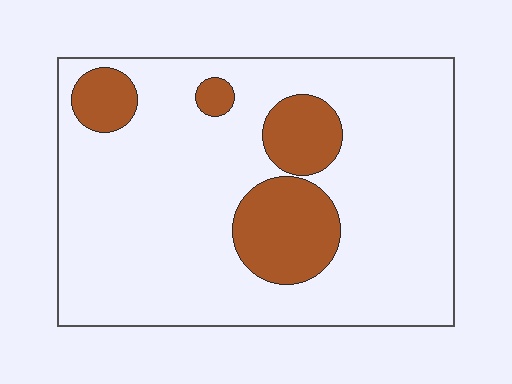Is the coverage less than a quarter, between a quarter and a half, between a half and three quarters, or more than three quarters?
Less than a quarter.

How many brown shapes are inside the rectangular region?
4.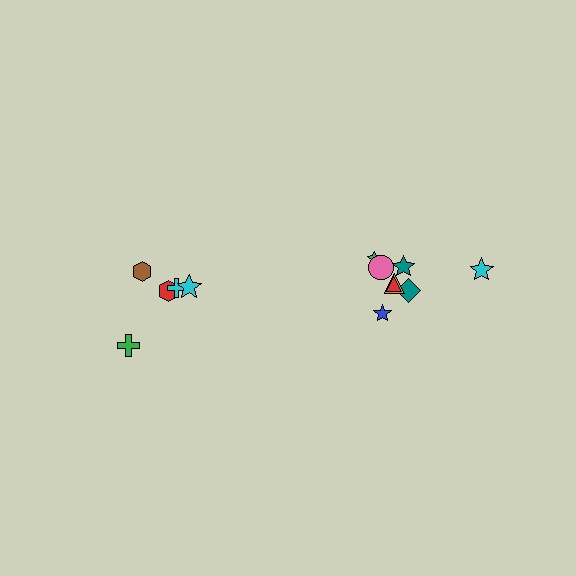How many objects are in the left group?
There are 5 objects.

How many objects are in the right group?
There are 8 objects.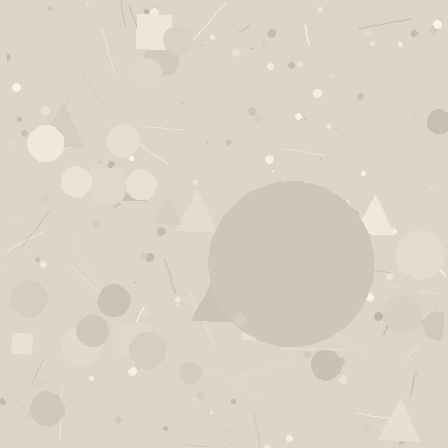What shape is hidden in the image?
A circle is hidden in the image.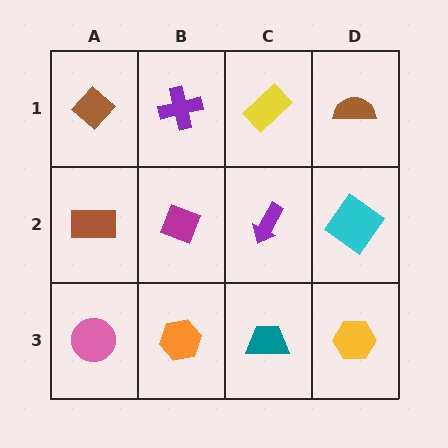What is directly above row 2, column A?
A brown diamond.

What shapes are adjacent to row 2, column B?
A purple cross (row 1, column B), an orange hexagon (row 3, column B), a brown rectangle (row 2, column A), a purple arrow (row 2, column C).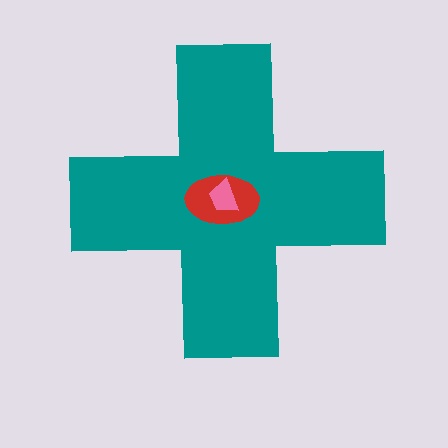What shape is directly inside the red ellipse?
The pink trapezoid.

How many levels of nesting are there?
3.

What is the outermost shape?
The teal cross.